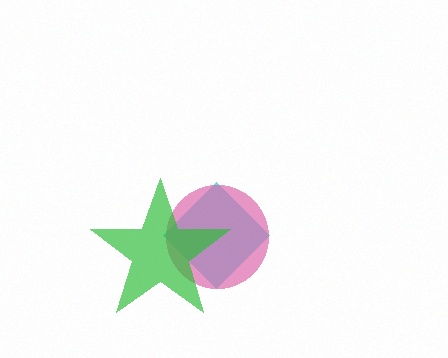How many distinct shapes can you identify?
There are 3 distinct shapes: a cyan diamond, a pink circle, a green star.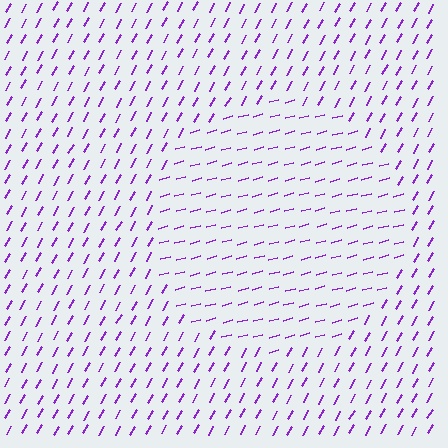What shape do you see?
I see a circle.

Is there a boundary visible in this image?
Yes, there is a texture boundary formed by a change in line orientation.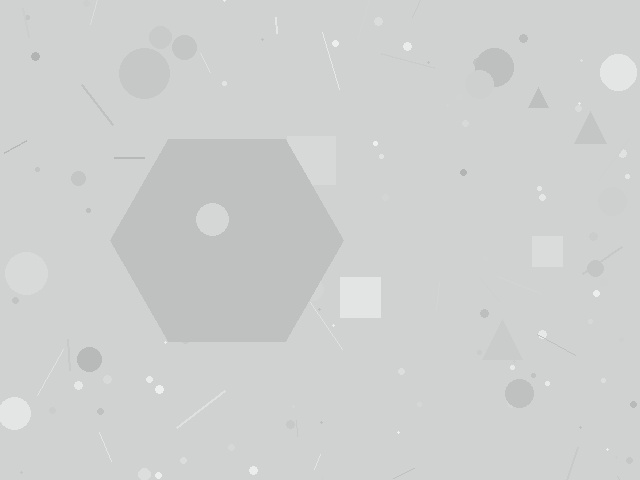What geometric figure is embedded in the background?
A hexagon is embedded in the background.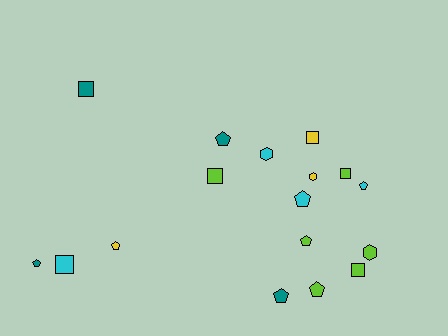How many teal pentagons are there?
There are 3 teal pentagons.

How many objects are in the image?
There are 17 objects.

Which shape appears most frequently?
Pentagon, with 8 objects.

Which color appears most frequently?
Lime, with 6 objects.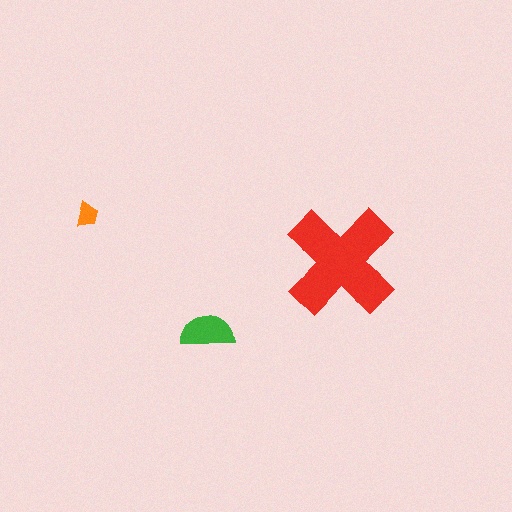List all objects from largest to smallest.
The red cross, the green semicircle, the orange trapezoid.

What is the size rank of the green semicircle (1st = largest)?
2nd.